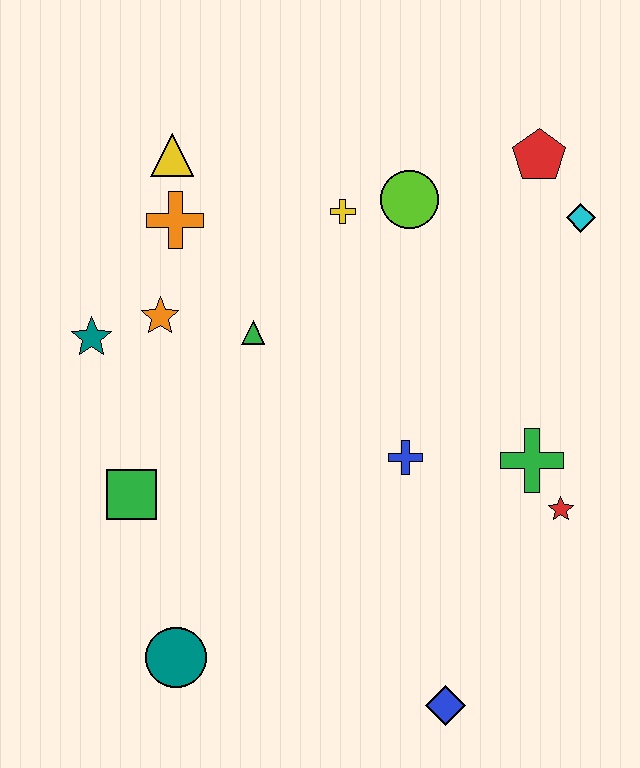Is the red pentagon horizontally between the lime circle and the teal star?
No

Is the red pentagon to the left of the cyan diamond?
Yes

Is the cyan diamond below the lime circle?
Yes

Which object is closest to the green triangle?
The orange star is closest to the green triangle.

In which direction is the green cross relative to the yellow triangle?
The green cross is to the right of the yellow triangle.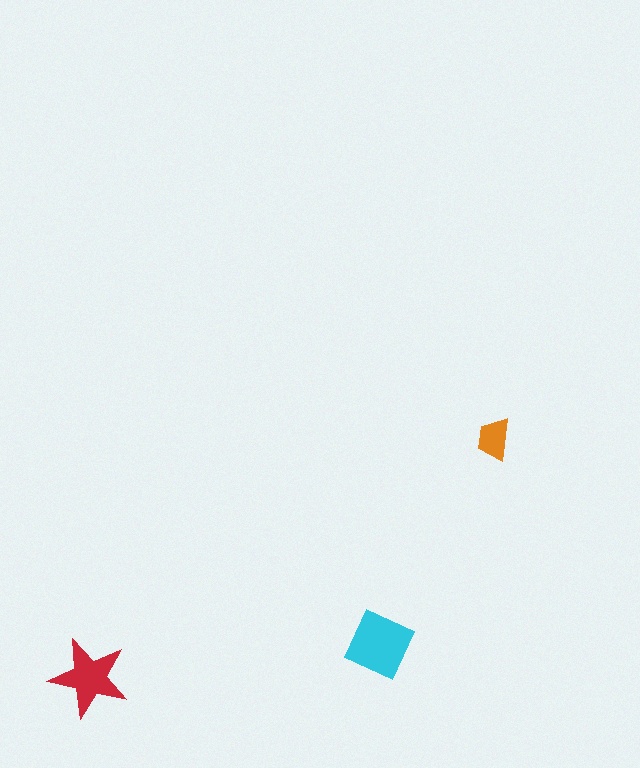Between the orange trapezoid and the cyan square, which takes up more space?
The cyan square.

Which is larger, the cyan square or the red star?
The cyan square.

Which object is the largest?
The cyan square.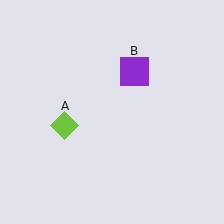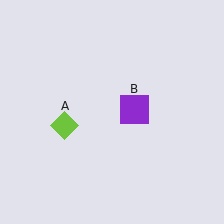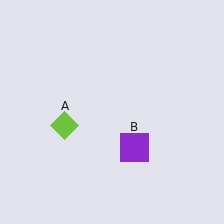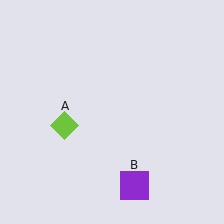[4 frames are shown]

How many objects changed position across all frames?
1 object changed position: purple square (object B).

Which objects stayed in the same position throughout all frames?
Lime diamond (object A) remained stationary.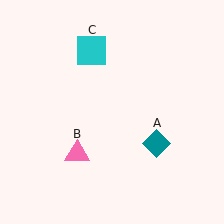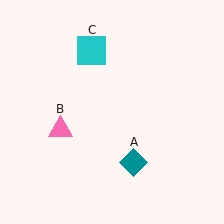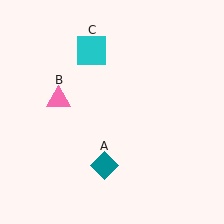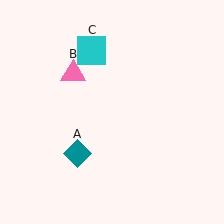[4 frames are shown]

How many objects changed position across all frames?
2 objects changed position: teal diamond (object A), pink triangle (object B).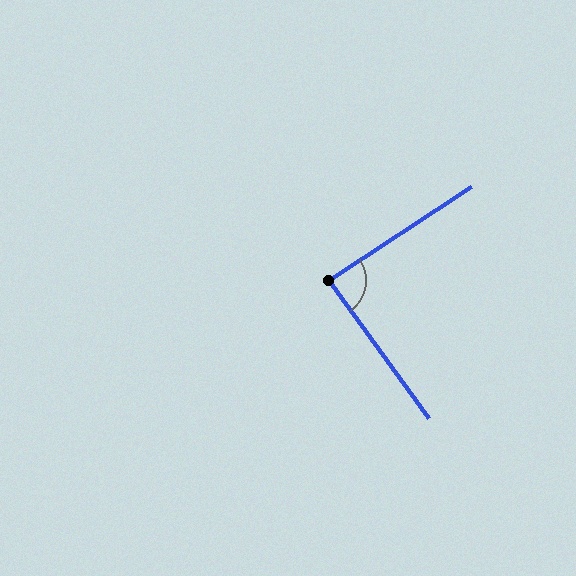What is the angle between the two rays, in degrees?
Approximately 87 degrees.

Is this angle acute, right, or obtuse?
It is approximately a right angle.